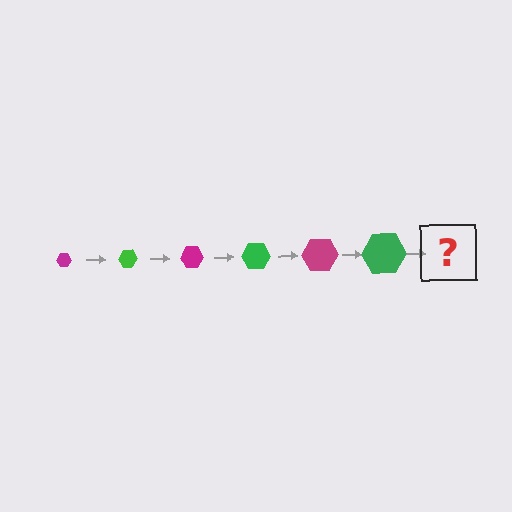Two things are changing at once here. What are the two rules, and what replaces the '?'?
The two rules are that the hexagon grows larger each step and the color cycles through magenta and green. The '?' should be a magenta hexagon, larger than the previous one.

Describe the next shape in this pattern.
It should be a magenta hexagon, larger than the previous one.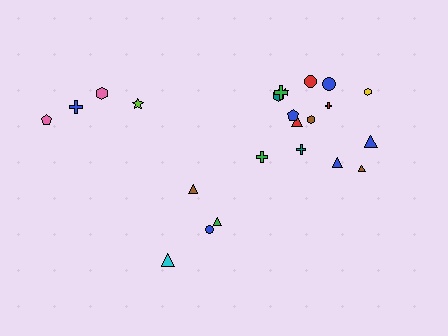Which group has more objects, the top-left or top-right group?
The top-right group.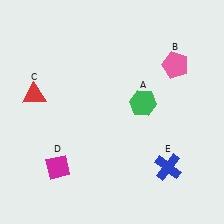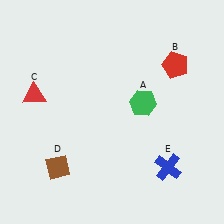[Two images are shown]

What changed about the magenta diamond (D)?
In Image 1, D is magenta. In Image 2, it changed to brown.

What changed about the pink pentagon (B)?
In Image 1, B is pink. In Image 2, it changed to red.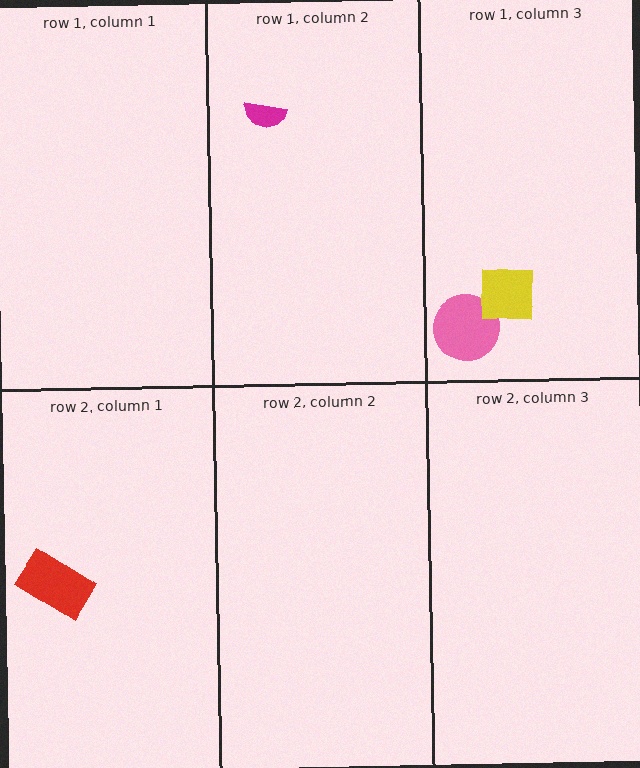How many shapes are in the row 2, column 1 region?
1.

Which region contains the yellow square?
The row 1, column 3 region.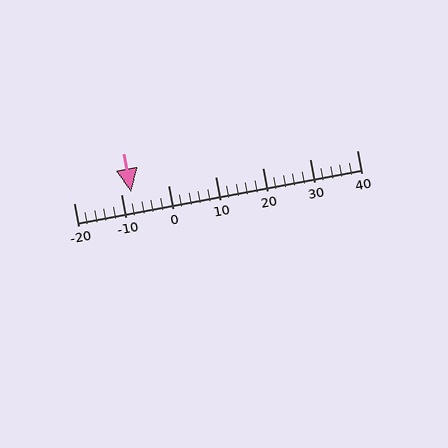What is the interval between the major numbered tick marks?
The major tick marks are spaced 10 units apart.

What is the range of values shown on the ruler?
The ruler shows values from -20 to 40.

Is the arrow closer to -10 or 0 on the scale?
The arrow is closer to -10.